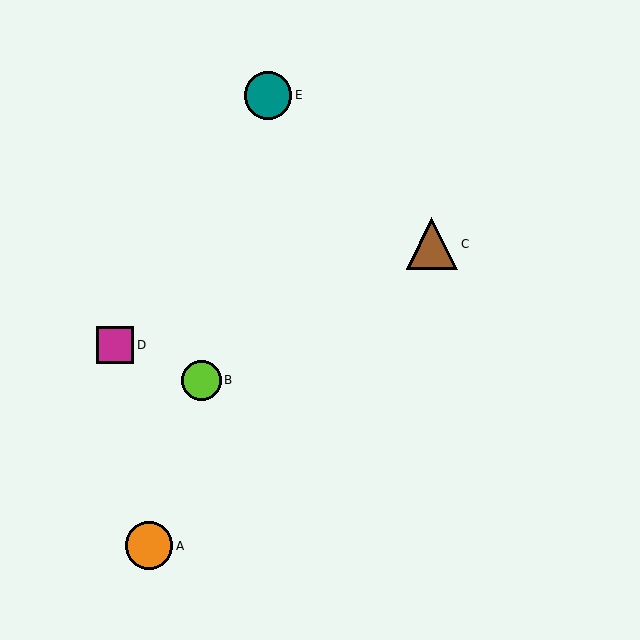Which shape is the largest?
The brown triangle (labeled C) is the largest.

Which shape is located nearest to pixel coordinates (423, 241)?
The brown triangle (labeled C) at (432, 244) is nearest to that location.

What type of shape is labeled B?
Shape B is a lime circle.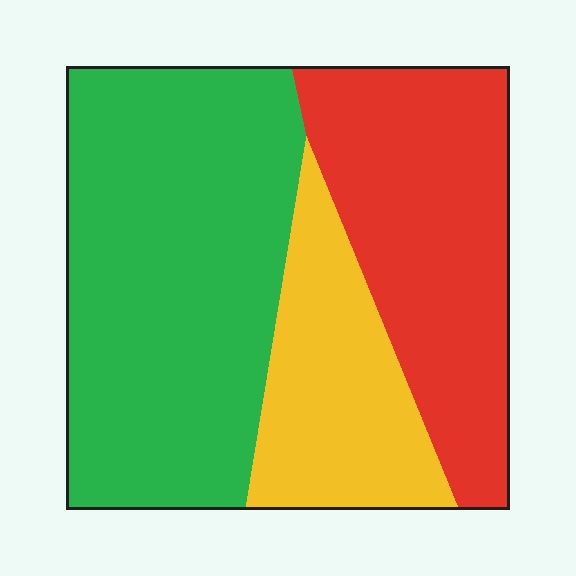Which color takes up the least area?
Yellow, at roughly 20%.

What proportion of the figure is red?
Red takes up about one third (1/3) of the figure.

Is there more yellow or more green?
Green.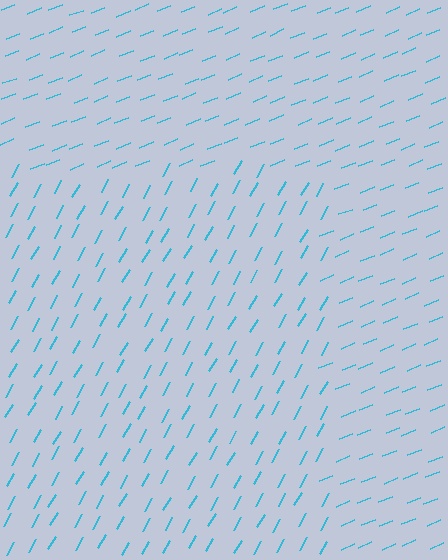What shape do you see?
I see a rectangle.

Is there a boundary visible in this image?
Yes, there is a texture boundary formed by a change in line orientation.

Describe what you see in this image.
The image is filled with small cyan line segments. A rectangle region in the image has lines oriented differently from the surrounding lines, creating a visible texture boundary.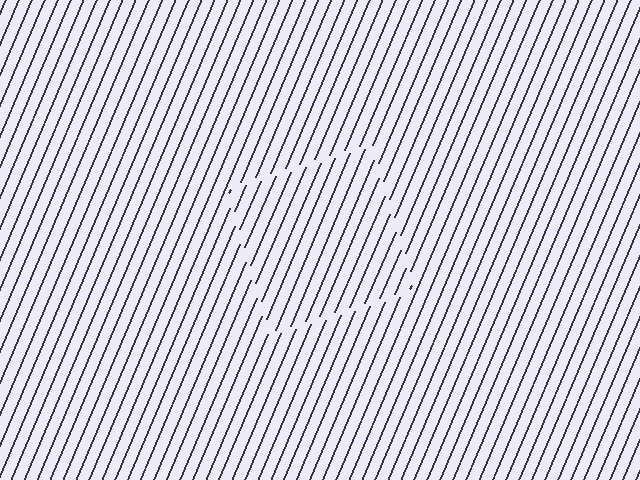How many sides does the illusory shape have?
4 sides — the line-ends trace a square.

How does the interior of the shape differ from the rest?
The interior of the shape contains the same grating, shifted by half a period — the contour is defined by the phase discontinuity where line-ends from the inner and outer gratings abut.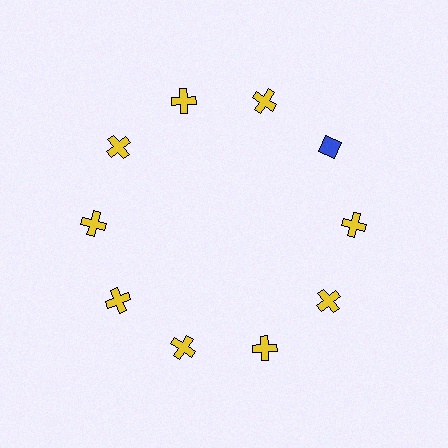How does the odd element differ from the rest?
It differs in both color (blue instead of yellow) and shape (diamond instead of cross).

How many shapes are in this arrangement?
There are 10 shapes arranged in a ring pattern.